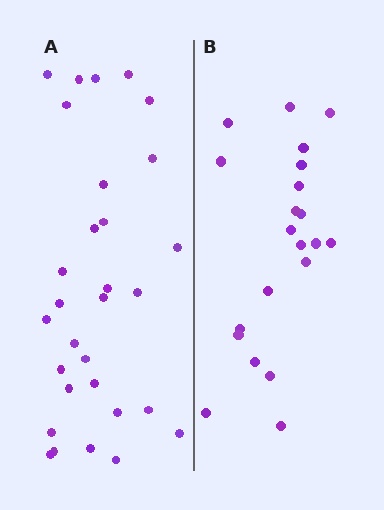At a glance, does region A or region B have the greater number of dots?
Region A (the left region) has more dots.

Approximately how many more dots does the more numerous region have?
Region A has roughly 8 or so more dots than region B.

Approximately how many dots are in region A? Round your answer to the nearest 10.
About 30 dots.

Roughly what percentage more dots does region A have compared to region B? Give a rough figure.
About 45% more.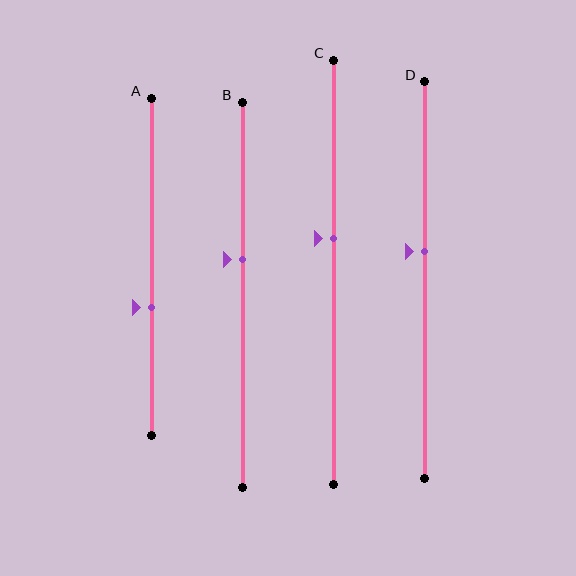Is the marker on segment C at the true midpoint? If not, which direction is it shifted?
No, the marker on segment C is shifted upward by about 8% of the segment length.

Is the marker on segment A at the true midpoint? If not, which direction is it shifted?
No, the marker on segment A is shifted downward by about 12% of the segment length.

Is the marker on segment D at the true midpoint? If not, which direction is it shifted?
No, the marker on segment D is shifted upward by about 7% of the segment length.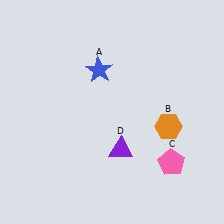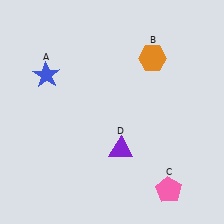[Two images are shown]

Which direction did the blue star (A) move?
The blue star (A) moved left.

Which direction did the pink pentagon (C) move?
The pink pentagon (C) moved down.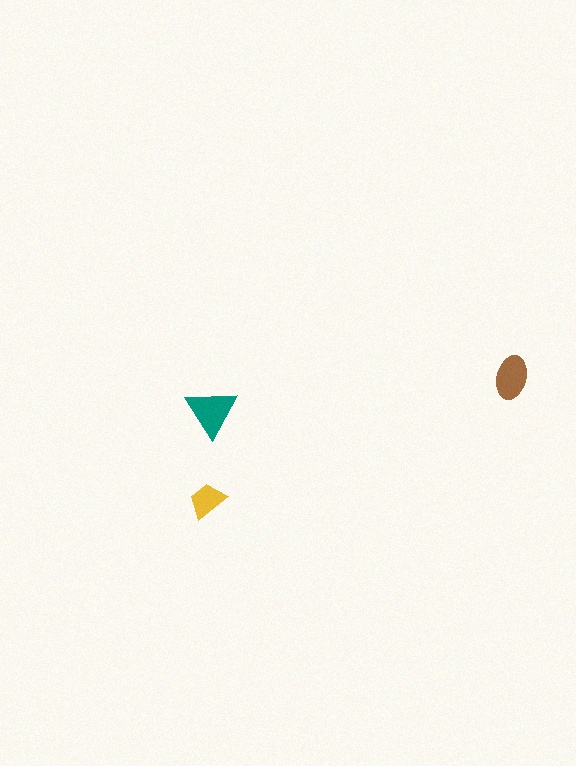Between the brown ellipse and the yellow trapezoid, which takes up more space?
The brown ellipse.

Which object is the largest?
The teal triangle.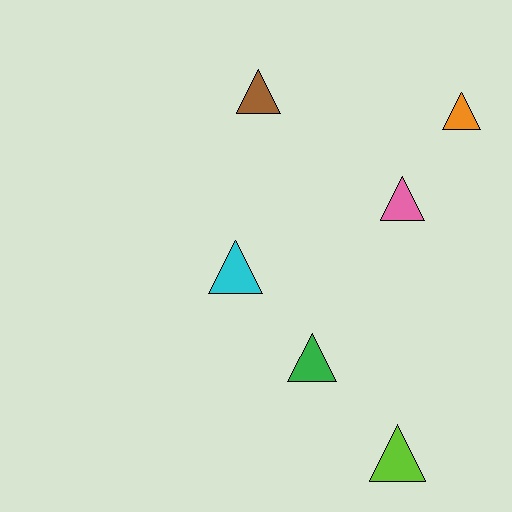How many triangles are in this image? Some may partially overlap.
There are 6 triangles.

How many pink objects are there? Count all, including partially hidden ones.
There is 1 pink object.